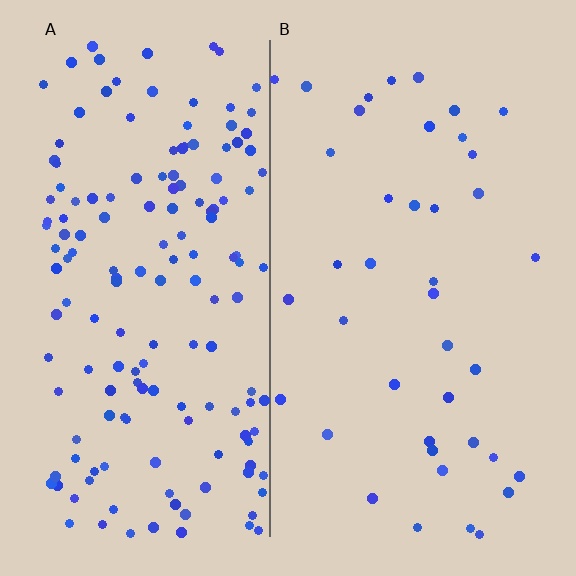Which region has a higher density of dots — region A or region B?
A (the left).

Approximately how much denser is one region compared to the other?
Approximately 3.9× — region A over region B.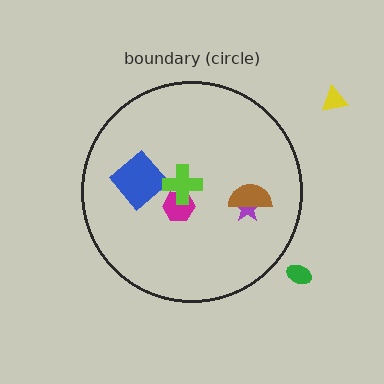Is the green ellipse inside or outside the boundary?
Outside.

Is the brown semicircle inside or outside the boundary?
Inside.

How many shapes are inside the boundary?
5 inside, 2 outside.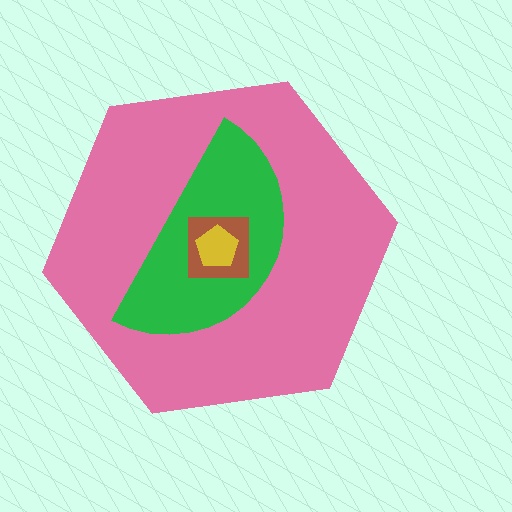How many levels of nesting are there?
4.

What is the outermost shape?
The pink hexagon.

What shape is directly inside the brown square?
The yellow pentagon.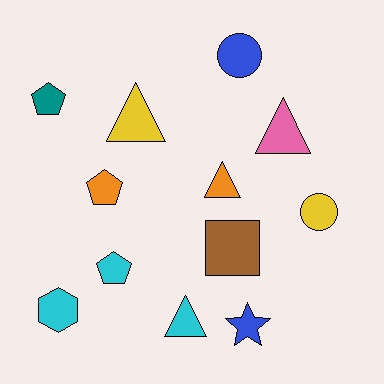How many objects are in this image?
There are 12 objects.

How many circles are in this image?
There are 2 circles.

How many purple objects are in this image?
There are no purple objects.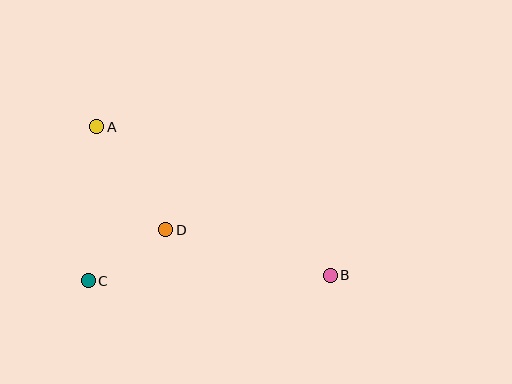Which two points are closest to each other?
Points C and D are closest to each other.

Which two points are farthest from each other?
Points A and B are farthest from each other.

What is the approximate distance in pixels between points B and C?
The distance between B and C is approximately 242 pixels.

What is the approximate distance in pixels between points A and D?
The distance between A and D is approximately 124 pixels.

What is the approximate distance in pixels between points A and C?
The distance between A and C is approximately 154 pixels.